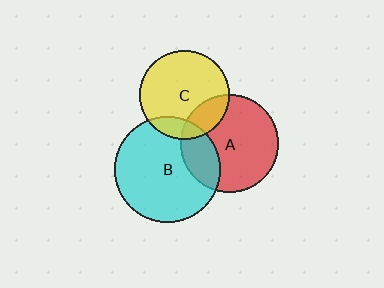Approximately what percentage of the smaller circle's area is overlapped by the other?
Approximately 25%.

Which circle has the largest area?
Circle B (cyan).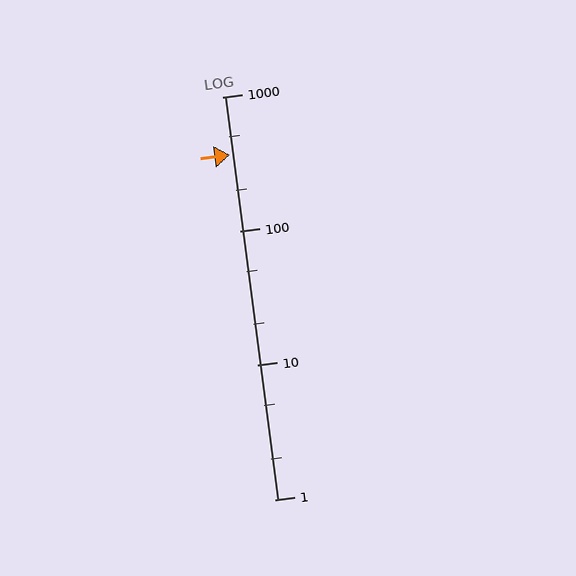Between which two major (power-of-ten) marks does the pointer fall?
The pointer is between 100 and 1000.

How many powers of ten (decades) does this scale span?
The scale spans 3 decades, from 1 to 1000.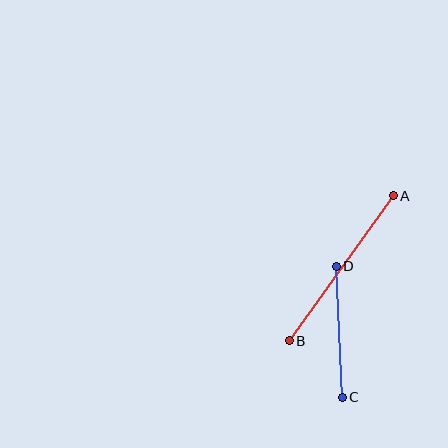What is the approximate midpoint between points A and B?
The midpoint is at approximately (341, 268) pixels.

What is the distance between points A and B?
The distance is approximately 179 pixels.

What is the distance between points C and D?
The distance is approximately 131 pixels.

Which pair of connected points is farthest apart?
Points A and B are farthest apart.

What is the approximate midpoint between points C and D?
The midpoint is at approximately (339, 332) pixels.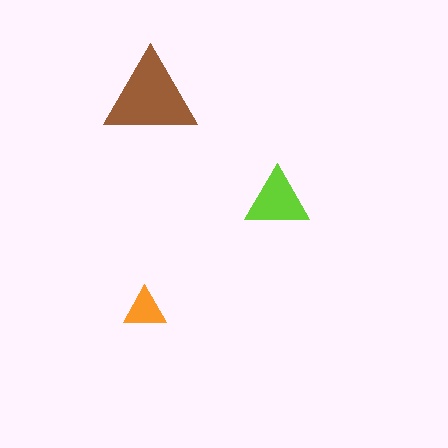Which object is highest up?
The brown triangle is topmost.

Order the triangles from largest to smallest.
the brown one, the lime one, the orange one.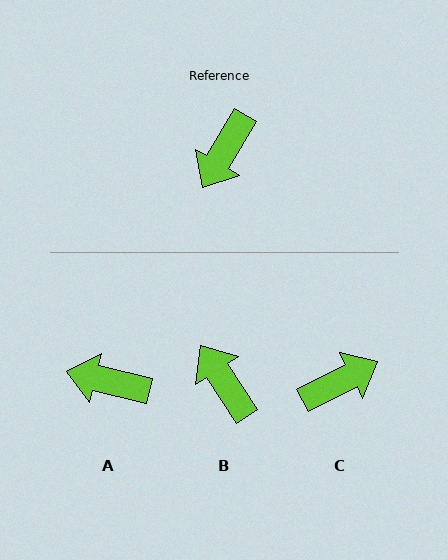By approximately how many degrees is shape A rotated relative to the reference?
Approximately 73 degrees clockwise.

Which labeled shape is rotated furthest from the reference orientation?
C, about 148 degrees away.